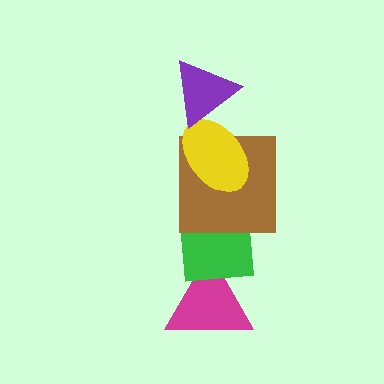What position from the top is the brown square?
The brown square is 3rd from the top.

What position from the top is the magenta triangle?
The magenta triangle is 5th from the top.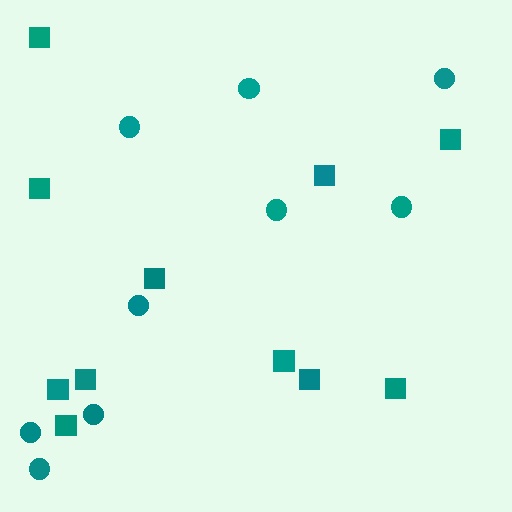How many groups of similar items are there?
There are 2 groups: one group of circles (9) and one group of squares (11).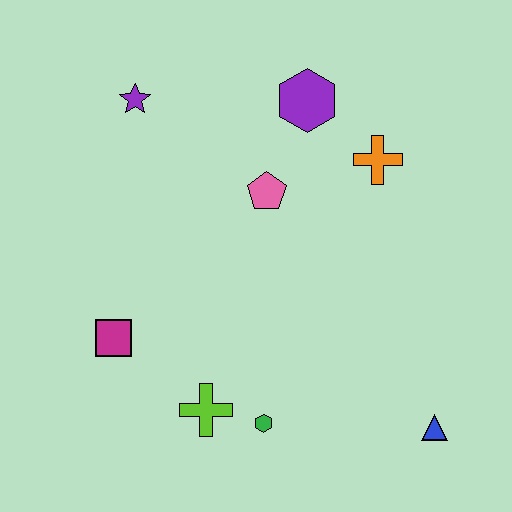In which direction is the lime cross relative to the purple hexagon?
The lime cross is below the purple hexagon.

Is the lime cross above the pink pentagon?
No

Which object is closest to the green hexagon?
The lime cross is closest to the green hexagon.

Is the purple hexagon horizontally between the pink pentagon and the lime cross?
No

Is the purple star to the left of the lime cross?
Yes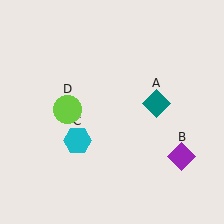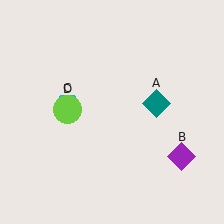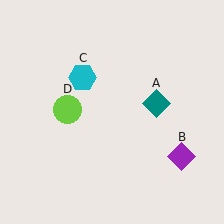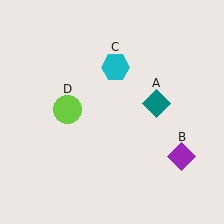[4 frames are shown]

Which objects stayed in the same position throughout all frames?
Teal diamond (object A) and purple diamond (object B) and lime circle (object D) remained stationary.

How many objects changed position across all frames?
1 object changed position: cyan hexagon (object C).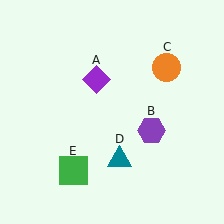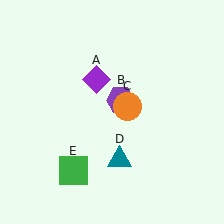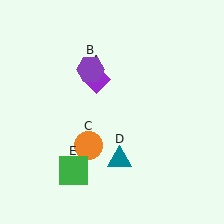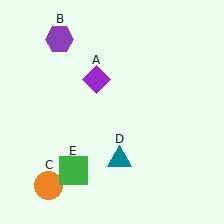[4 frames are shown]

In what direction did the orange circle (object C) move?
The orange circle (object C) moved down and to the left.